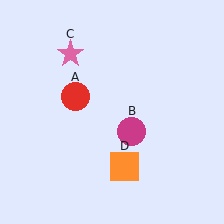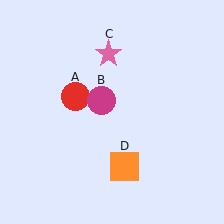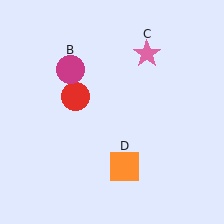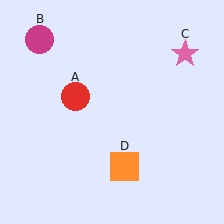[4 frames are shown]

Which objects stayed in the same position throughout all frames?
Red circle (object A) and orange square (object D) remained stationary.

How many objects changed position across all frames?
2 objects changed position: magenta circle (object B), pink star (object C).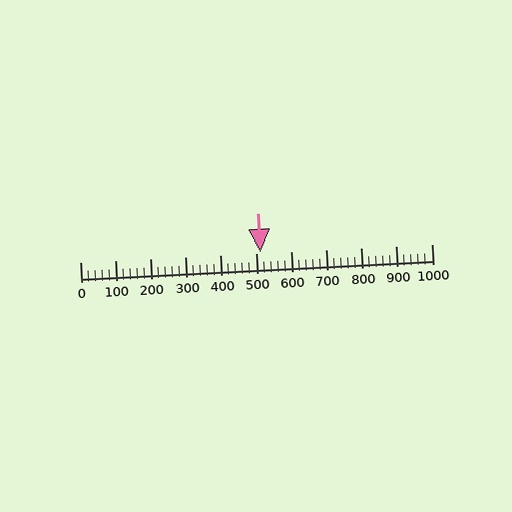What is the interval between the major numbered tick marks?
The major tick marks are spaced 100 units apart.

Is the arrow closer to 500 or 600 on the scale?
The arrow is closer to 500.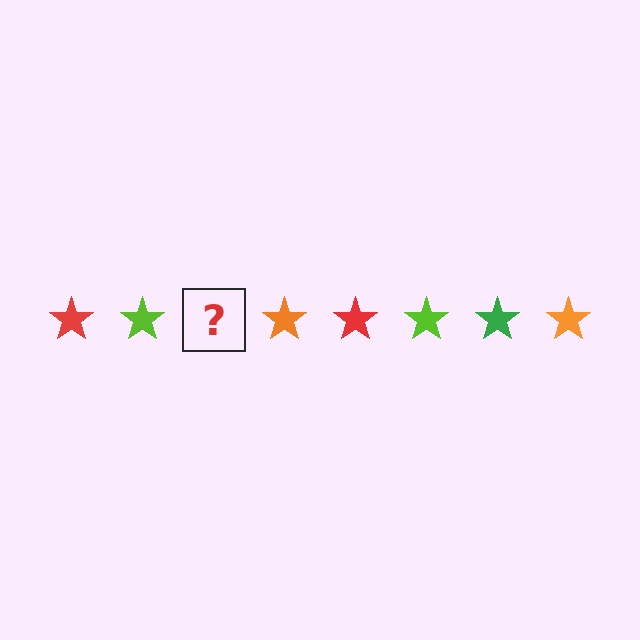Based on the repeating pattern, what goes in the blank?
The blank should be a green star.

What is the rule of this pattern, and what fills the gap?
The rule is that the pattern cycles through red, lime, green, orange stars. The gap should be filled with a green star.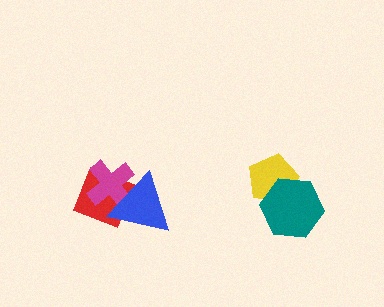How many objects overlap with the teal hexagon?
1 object overlaps with the teal hexagon.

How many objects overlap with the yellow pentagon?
1 object overlaps with the yellow pentagon.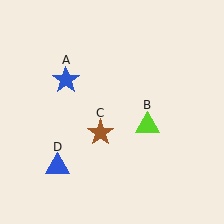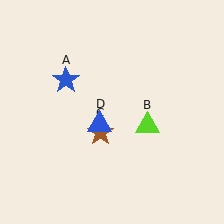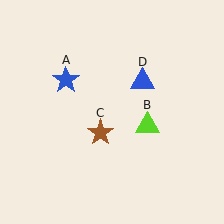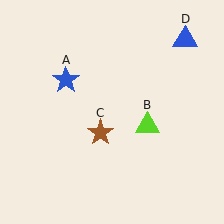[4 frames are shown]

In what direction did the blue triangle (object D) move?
The blue triangle (object D) moved up and to the right.